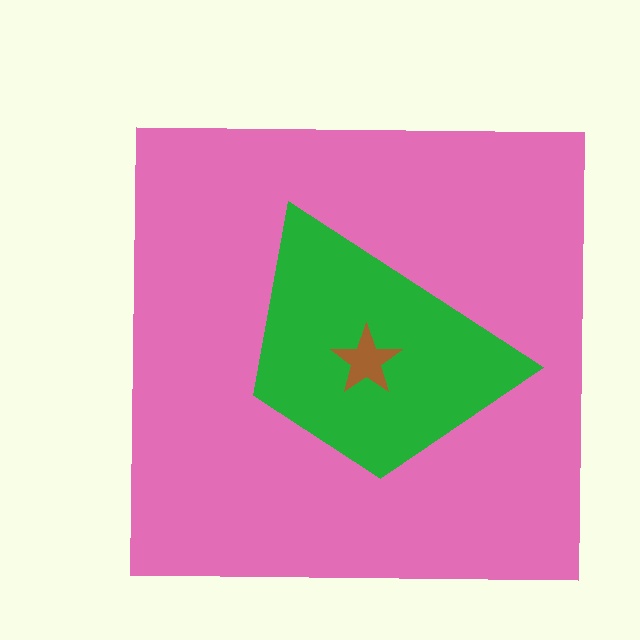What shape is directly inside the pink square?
The green trapezoid.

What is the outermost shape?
The pink square.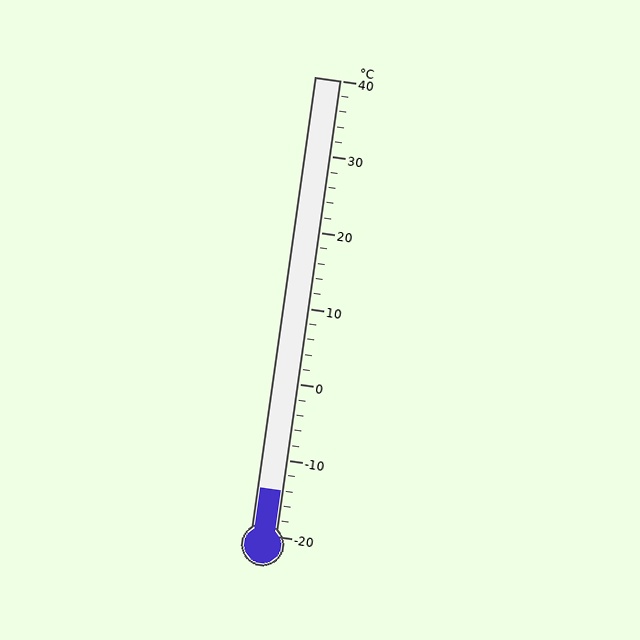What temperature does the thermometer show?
The thermometer shows approximately -14°C.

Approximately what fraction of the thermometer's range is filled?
The thermometer is filled to approximately 10% of its range.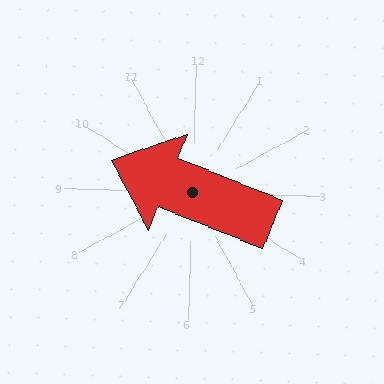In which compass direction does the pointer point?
West.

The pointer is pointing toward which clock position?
Roughly 10 o'clock.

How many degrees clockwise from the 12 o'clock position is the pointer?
Approximately 290 degrees.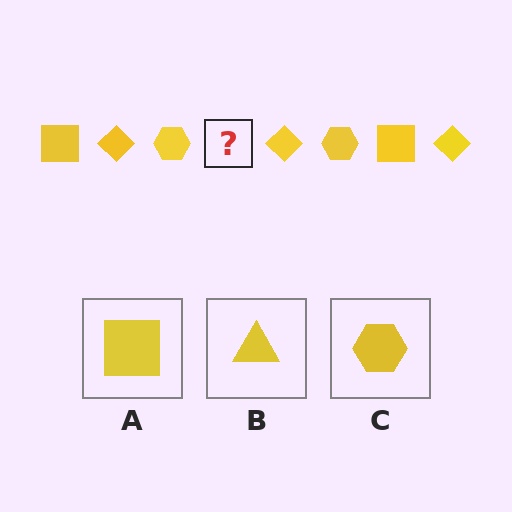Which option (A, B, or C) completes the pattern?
A.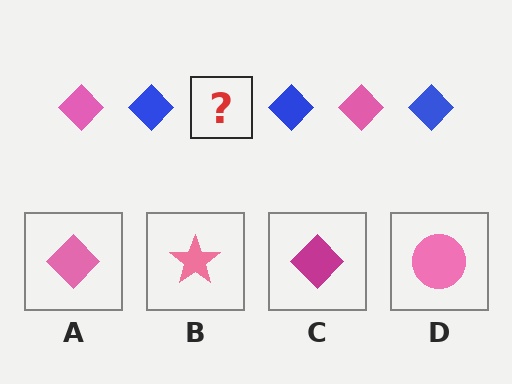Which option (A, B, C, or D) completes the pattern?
A.